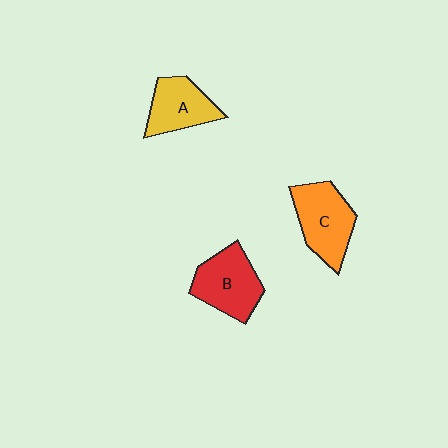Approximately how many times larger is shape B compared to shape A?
Approximately 1.2 times.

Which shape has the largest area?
Shape C (orange).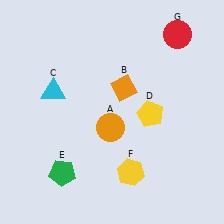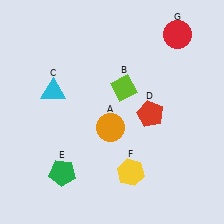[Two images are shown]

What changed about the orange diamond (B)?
In Image 1, B is orange. In Image 2, it changed to lime.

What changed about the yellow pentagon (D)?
In Image 1, D is yellow. In Image 2, it changed to red.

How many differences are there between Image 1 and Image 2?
There are 2 differences between the two images.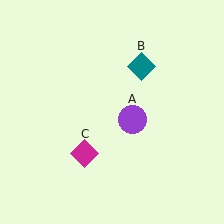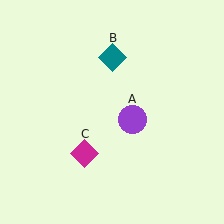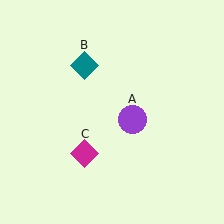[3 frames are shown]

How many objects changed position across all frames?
1 object changed position: teal diamond (object B).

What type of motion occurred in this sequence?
The teal diamond (object B) rotated counterclockwise around the center of the scene.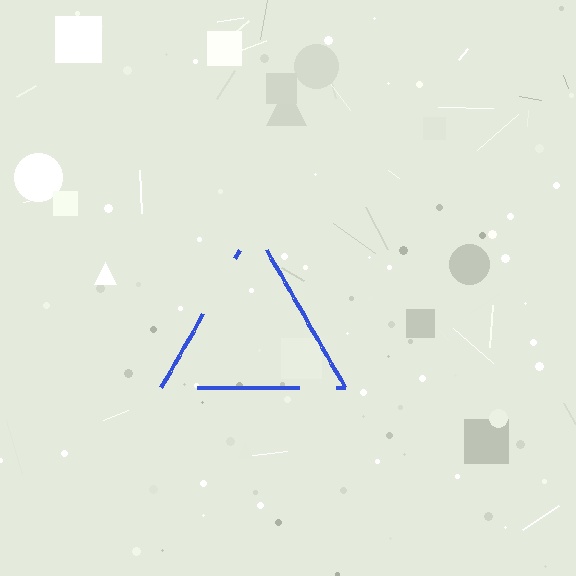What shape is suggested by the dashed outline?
The dashed outline suggests a triangle.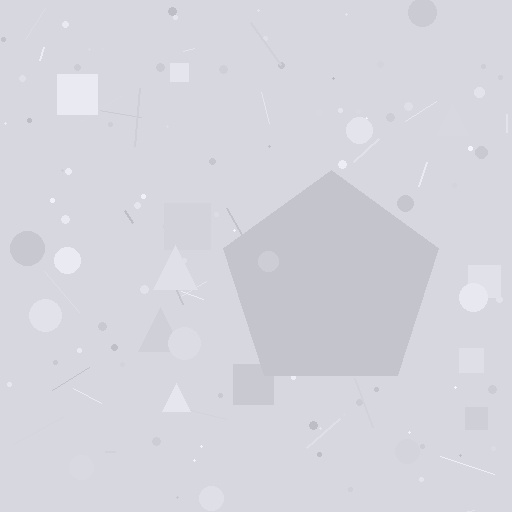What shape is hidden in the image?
A pentagon is hidden in the image.